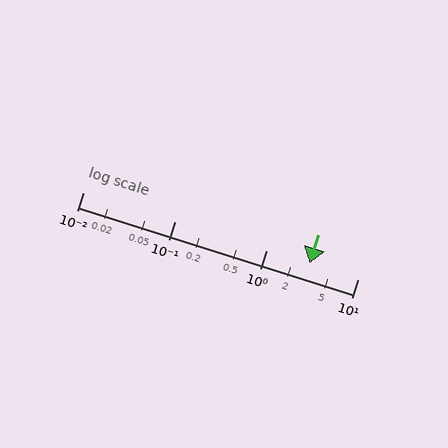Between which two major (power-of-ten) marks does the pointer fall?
The pointer is between 1 and 10.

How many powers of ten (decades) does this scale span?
The scale spans 3 decades, from 0.01 to 10.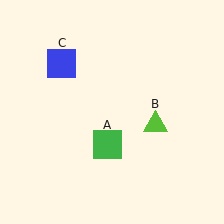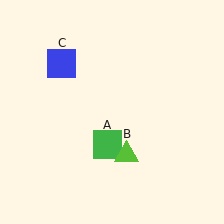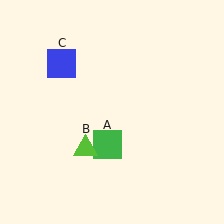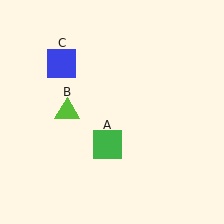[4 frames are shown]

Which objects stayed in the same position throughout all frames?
Green square (object A) and blue square (object C) remained stationary.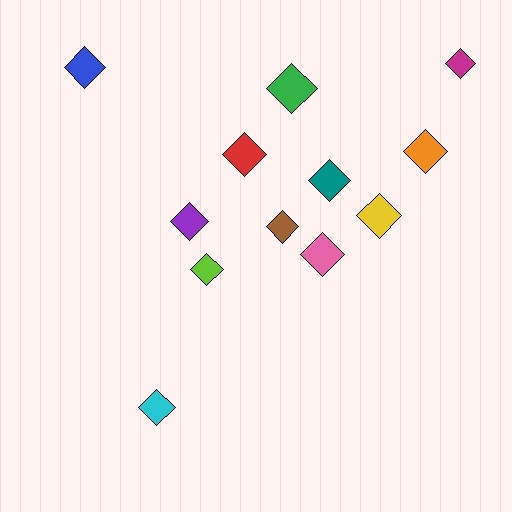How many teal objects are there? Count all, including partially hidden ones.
There is 1 teal object.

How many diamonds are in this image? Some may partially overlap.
There are 12 diamonds.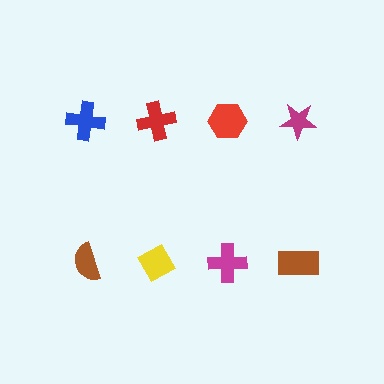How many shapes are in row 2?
4 shapes.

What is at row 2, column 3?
A magenta cross.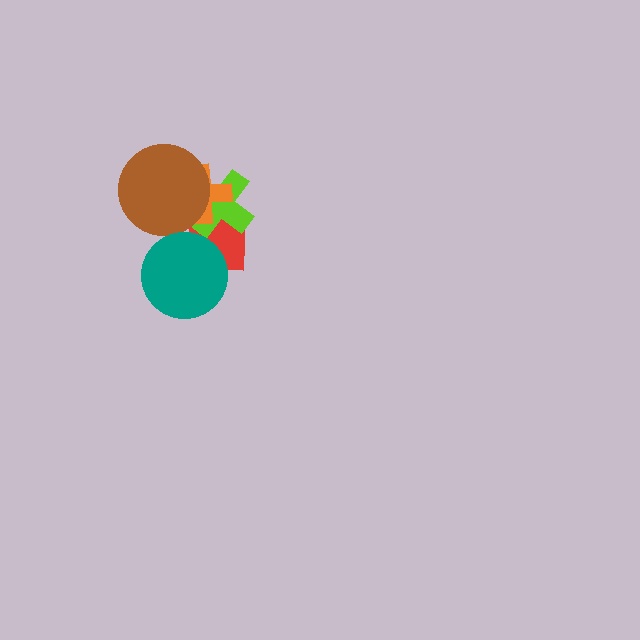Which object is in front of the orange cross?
The brown circle is in front of the orange cross.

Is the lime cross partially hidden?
Yes, it is partially covered by another shape.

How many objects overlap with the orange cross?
3 objects overlap with the orange cross.